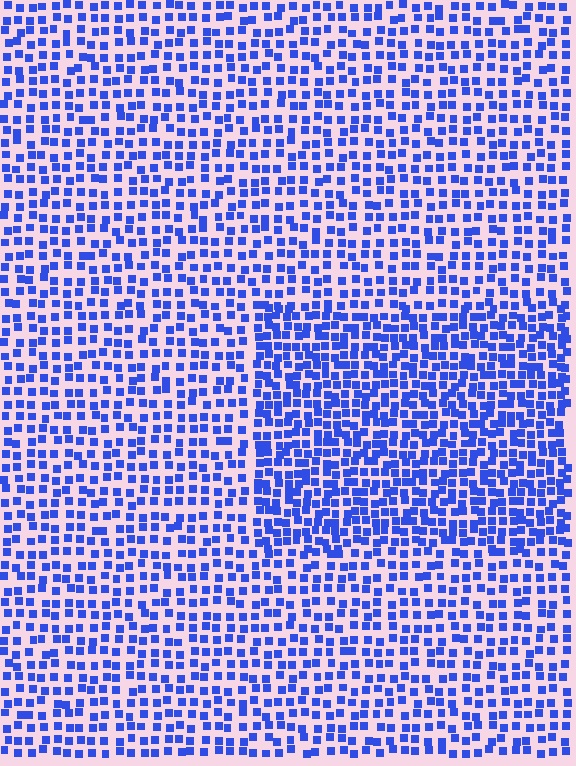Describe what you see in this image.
The image contains small blue elements arranged at two different densities. A rectangle-shaped region is visible where the elements are more densely packed than the surrounding area.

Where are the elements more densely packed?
The elements are more densely packed inside the rectangle boundary.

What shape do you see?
I see a rectangle.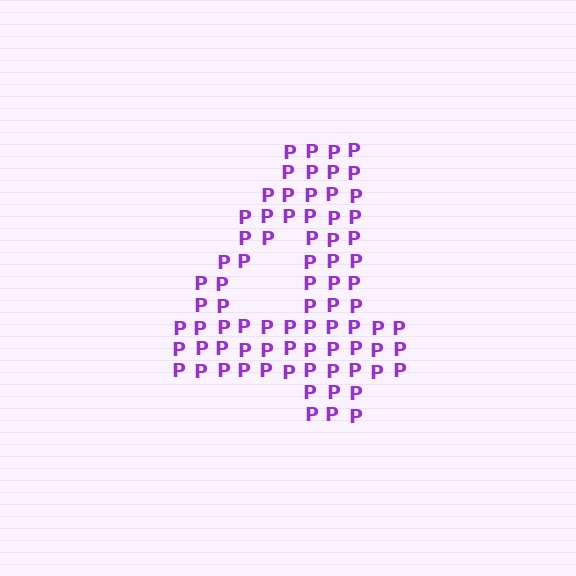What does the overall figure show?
The overall figure shows the digit 4.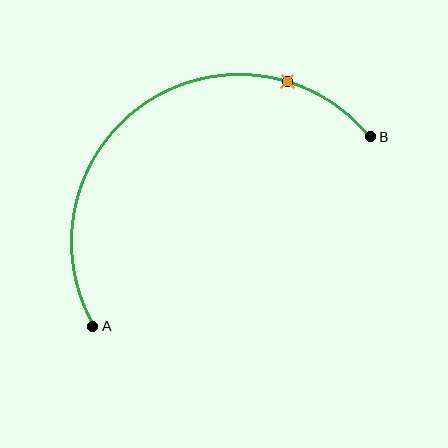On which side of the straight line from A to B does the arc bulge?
The arc bulges above and to the left of the straight line connecting A and B.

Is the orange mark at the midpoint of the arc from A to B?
No. The orange mark lies on the arc but is closer to endpoint B. The arc midpoint would be at the point on the curve equidistant along the arc from both A and B.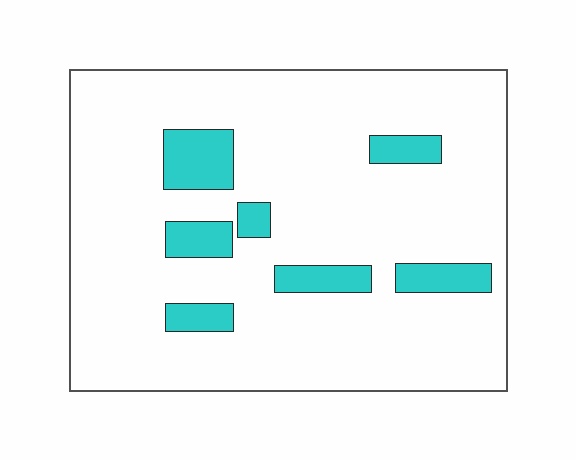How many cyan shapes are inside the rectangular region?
7.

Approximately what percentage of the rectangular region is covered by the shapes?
Approximately 15%.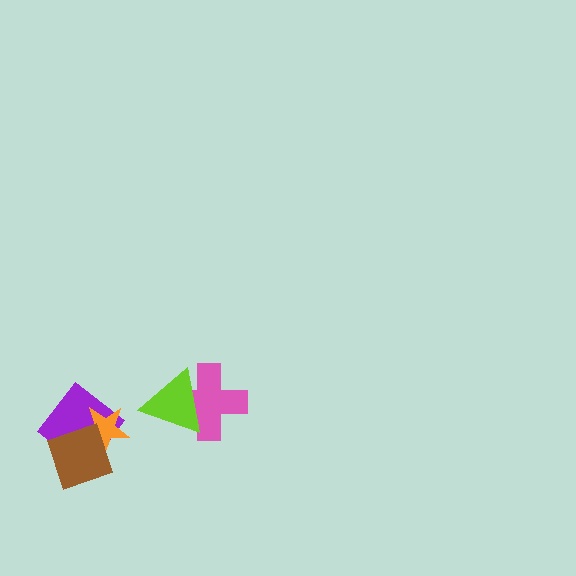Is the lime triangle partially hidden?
No, no other shape covers it.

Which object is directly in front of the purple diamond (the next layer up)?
The orange star is directly in front of the purple diamond.